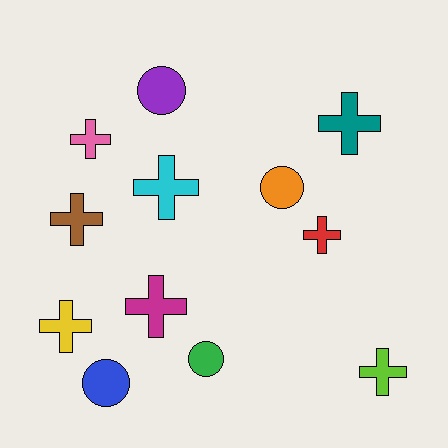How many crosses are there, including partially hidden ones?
There are 8 crosses.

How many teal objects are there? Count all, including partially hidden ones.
There is 1 teal object.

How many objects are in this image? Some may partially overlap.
There are 12 objects.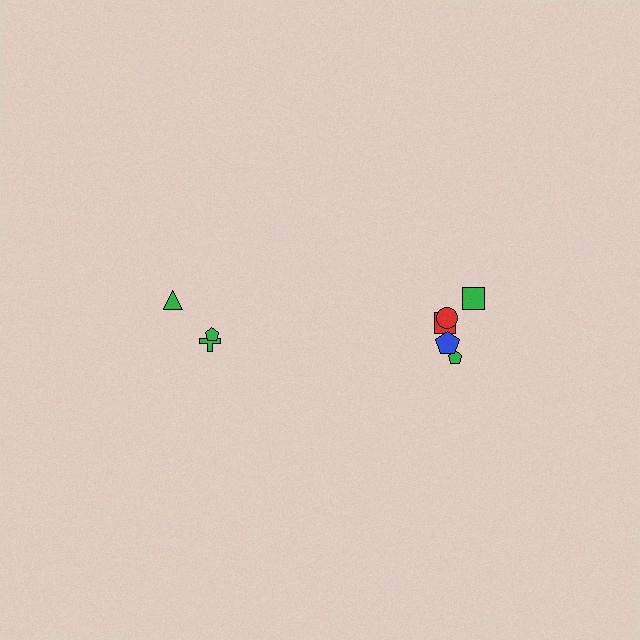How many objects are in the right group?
There are 5 objects.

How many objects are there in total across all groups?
There are 8 objects.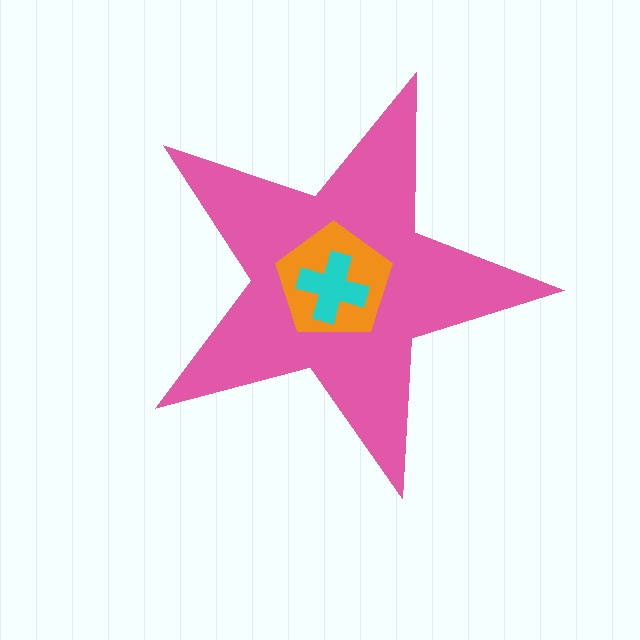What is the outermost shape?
The pink star.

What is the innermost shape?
The cyan cross.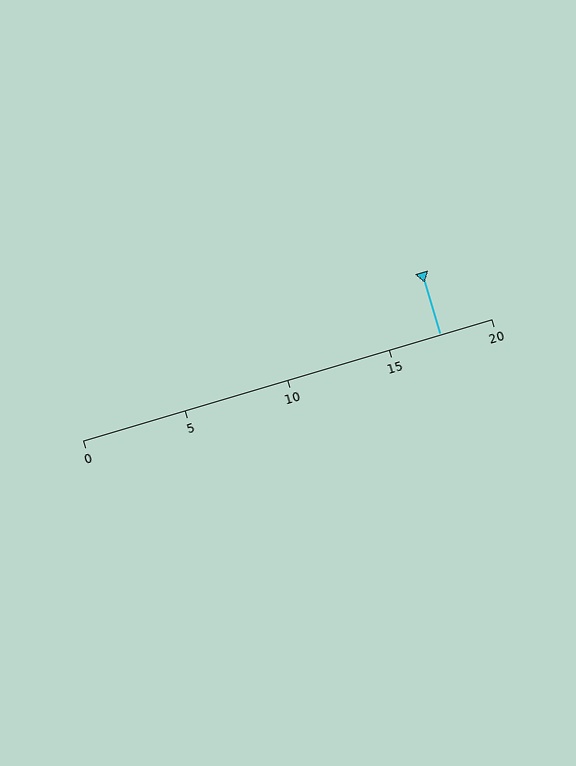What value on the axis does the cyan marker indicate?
The marker indicates approximately 17.5.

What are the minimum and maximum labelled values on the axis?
The axis runs from 0 to 20.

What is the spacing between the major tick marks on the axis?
The major ticks are spaced 5 apart.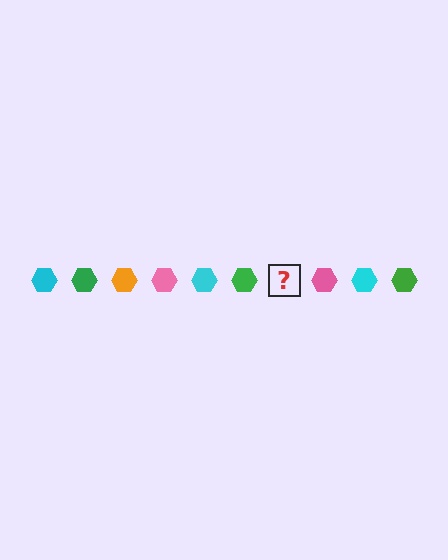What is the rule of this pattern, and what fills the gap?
The rule is that the pattern cycles through cyan, green, orange, pink hexagons. The gap should be filled with an orange hexagon.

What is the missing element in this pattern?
The missing element is an orange hexagon.